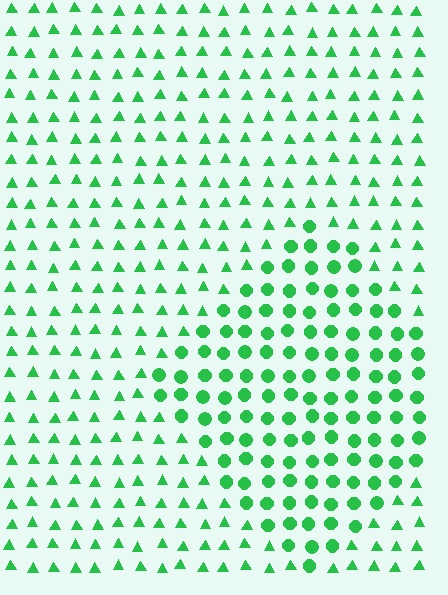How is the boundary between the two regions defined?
The boundary is defined by a change in element shape: circles inside vs. triangles outside. All elements share the same color and spacing.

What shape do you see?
I see a diamond.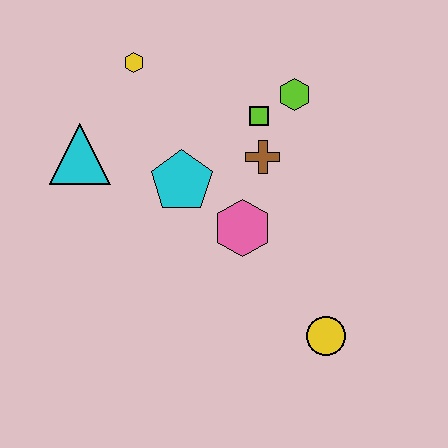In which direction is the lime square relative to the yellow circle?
The lime square is above the yellow circle.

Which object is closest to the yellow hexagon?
The cyan triangle is closest to the yellow hexagon.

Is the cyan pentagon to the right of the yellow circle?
No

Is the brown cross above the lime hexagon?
No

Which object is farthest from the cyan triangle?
The yellow circle is farthest from the cyan triangle.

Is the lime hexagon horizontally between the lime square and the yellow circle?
Yes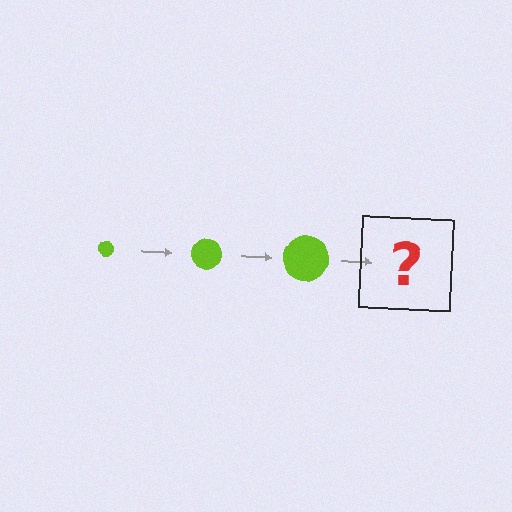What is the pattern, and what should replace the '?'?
The pattern is that the circle gets progressively larger each step. The '?' should be a lime circle, larger than the previous one.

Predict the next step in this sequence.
The next step is a lime circle, larger than the previous one.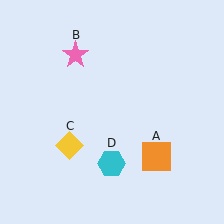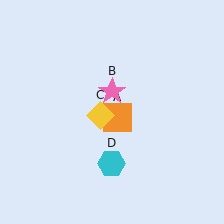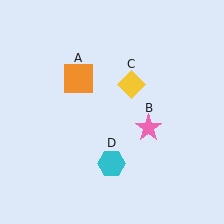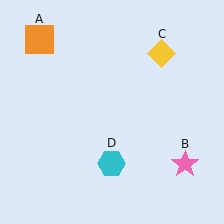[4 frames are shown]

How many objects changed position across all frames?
3 objects changed position: orange square (object A), pink star (object B), yellow diamond (object C).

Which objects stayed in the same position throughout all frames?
Cyan hexagon (object D) remained stationary.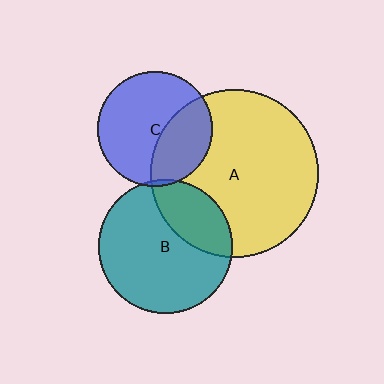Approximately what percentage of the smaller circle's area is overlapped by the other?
Approximately 35%.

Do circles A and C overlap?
Yes.